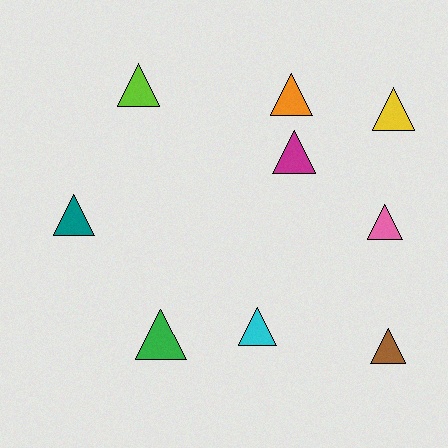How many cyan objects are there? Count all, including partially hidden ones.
There is 1 cyan object.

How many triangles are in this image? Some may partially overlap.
There are 9 triangles.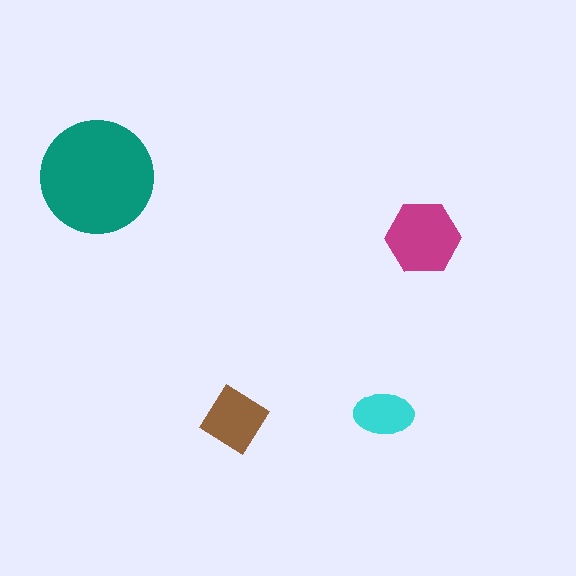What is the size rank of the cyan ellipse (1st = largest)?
4th.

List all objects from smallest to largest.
The cyan ellipse, the brown diamond, the magenta hexagon, the teal circle.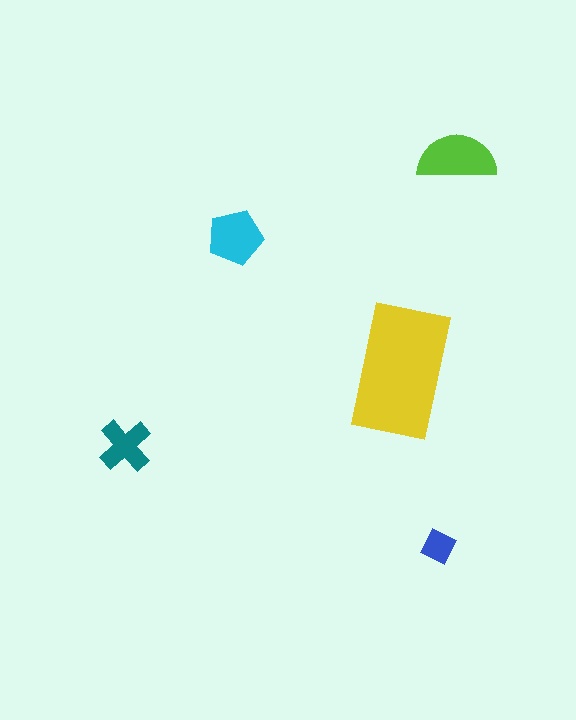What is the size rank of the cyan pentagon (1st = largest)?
3rd.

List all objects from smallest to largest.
The blue square, the teal cross, the cyan pentagon, the lime semicircle, the yellow rectangle.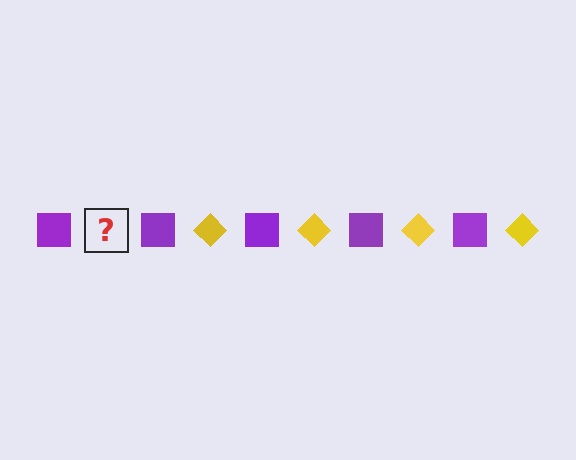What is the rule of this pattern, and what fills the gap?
The rule is that the pattern alternates between purple square and yellow diamond. The gap should be filled with a yellow diamond.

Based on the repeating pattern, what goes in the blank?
The blank should be a yellow diamond.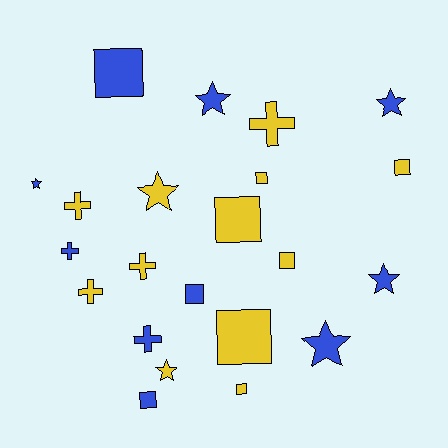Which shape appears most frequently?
Square, with 9 objects.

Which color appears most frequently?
Yellow, with 12 objects.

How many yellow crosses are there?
There are 4 yellow crosses.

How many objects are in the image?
There are 22 objects.